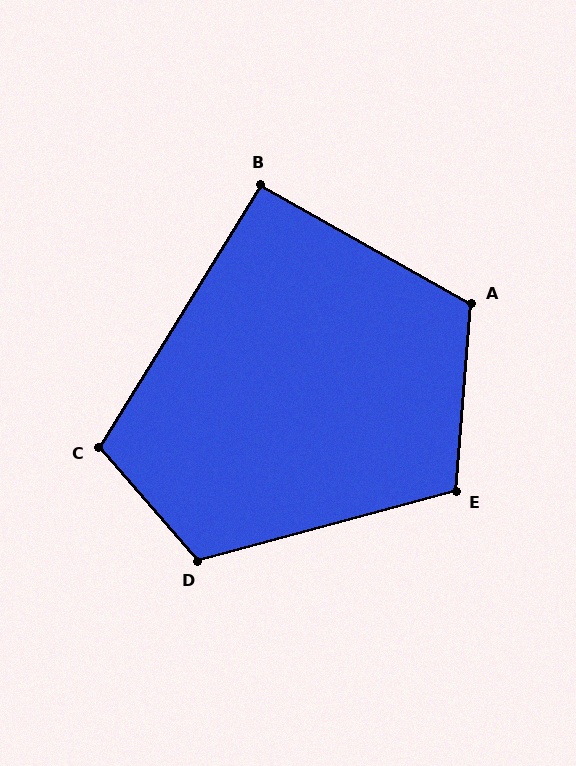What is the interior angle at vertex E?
Approximately 110 degrees (obtuse).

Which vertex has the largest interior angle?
D, at approximately 116 degrees.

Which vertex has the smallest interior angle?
B, at approximately 92 degrees.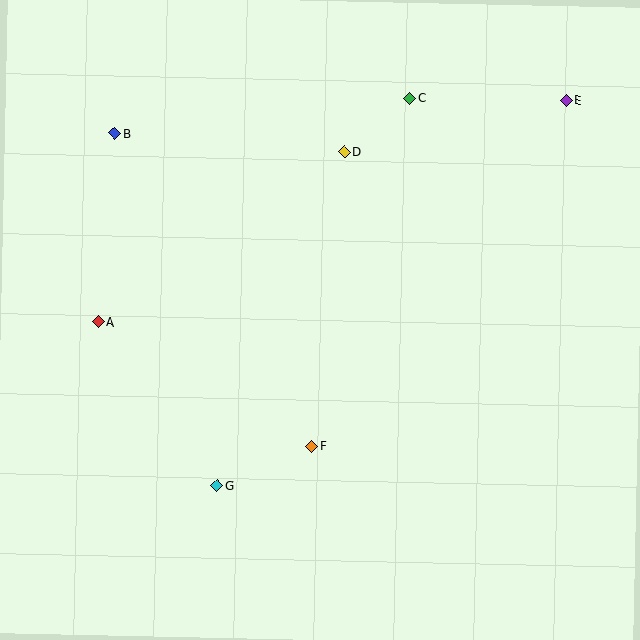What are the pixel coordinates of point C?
Point C is at (410, 98).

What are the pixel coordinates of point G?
Point G is at (217, 486).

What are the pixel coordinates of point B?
Point B is at (115, 133).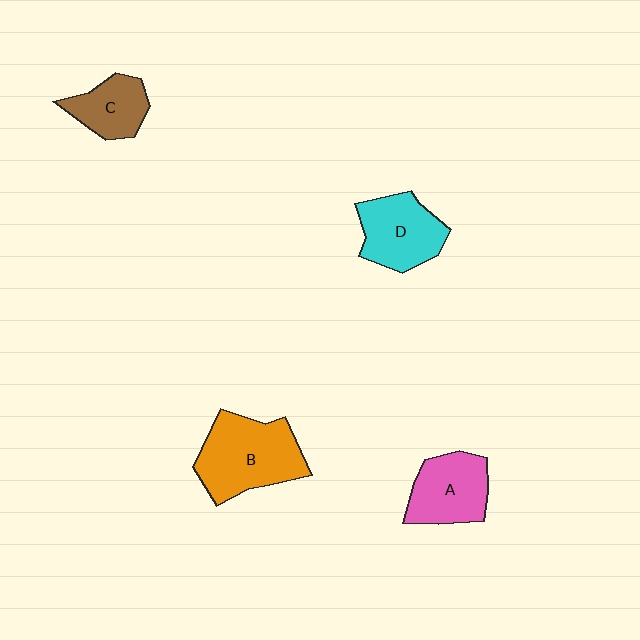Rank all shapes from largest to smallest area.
From largest to smallest: B (orange), D (cyan), A (pink), C (brown).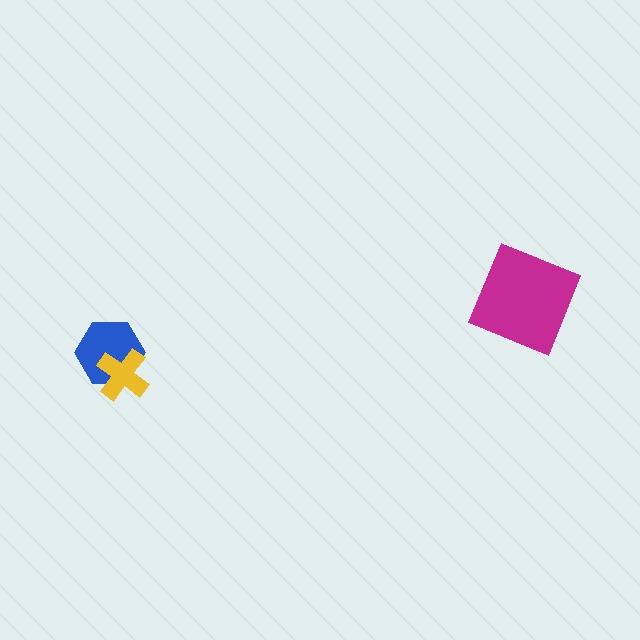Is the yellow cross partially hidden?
No, no other shape covers it.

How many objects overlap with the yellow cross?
1 object overlaps with the yellow cross.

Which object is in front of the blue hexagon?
The yellow cross is in front of the blue hexagon.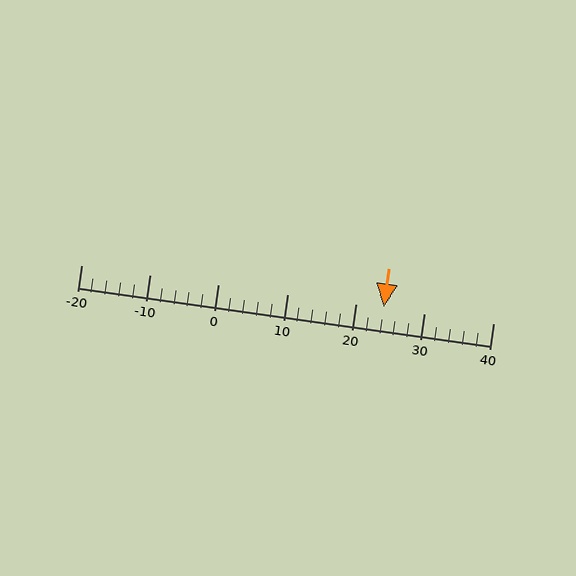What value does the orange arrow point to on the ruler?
The orange arrow points to approximately 24.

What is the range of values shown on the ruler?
The ruler shows values from -20 to 40.